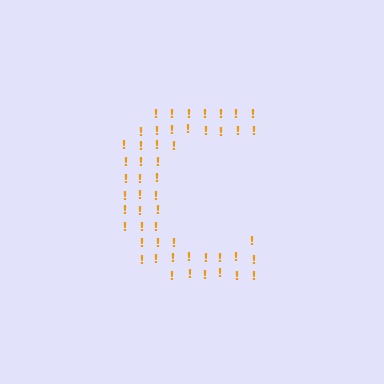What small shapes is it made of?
It is made of small exclamation marks.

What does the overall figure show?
The overall figure shows the letter C.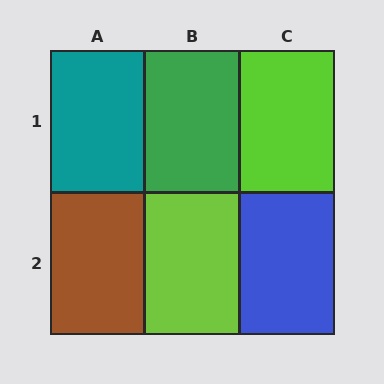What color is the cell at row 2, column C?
Blue.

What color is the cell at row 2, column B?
Lime.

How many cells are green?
1 cell is green.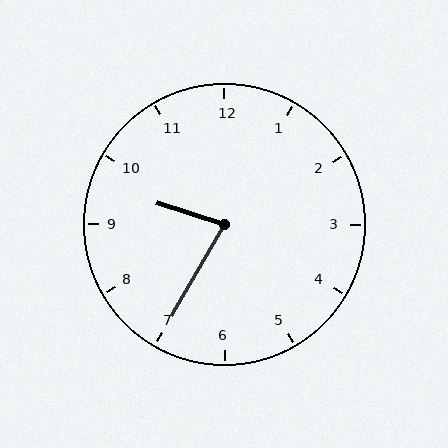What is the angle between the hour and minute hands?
Approximately 78 degrees.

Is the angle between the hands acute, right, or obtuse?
It is acute.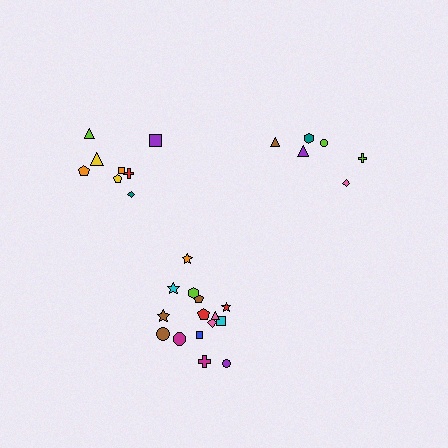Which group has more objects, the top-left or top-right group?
The top-left group.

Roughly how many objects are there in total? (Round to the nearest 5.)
Roughly 30 objects in total.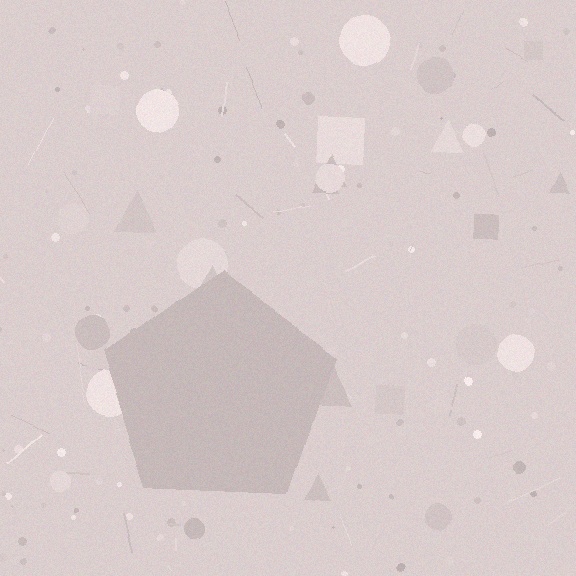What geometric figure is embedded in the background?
A pentagon is embedded in the background.